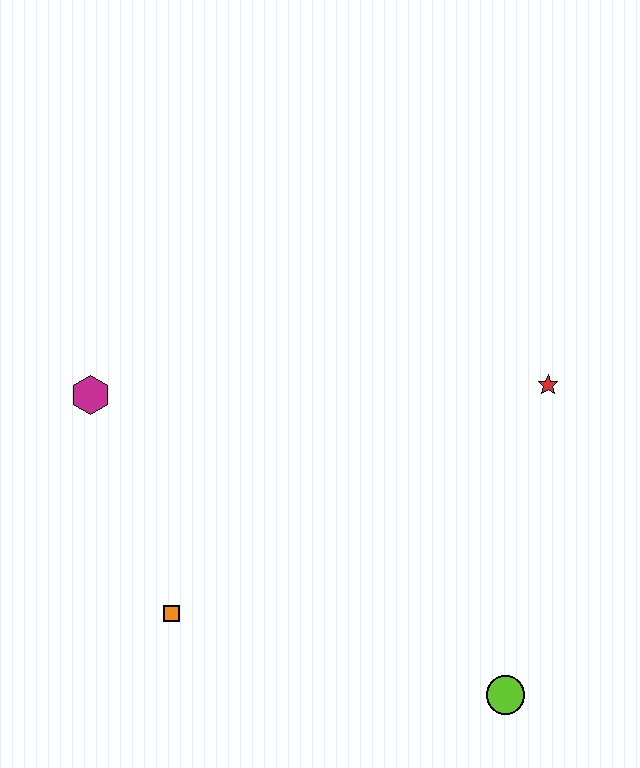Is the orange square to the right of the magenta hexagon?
Yes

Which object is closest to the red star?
The lime circle is closest to the red star.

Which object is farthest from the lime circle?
The magenta hexagon is farthest from the lime circle.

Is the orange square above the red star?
No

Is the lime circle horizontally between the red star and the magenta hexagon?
Yes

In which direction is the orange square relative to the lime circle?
The orange square is to the left of the lime circle.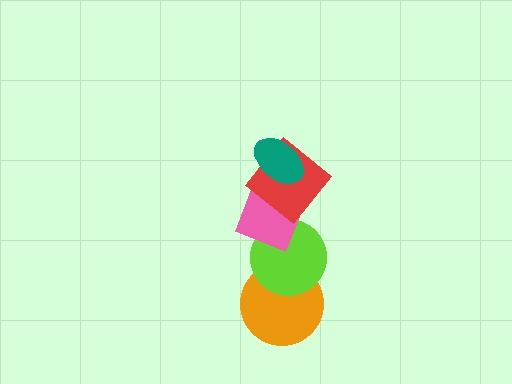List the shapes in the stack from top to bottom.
From top to bottom: the teal ellipse, the red diamond, the pink diamond, the lime circle, the orange circle.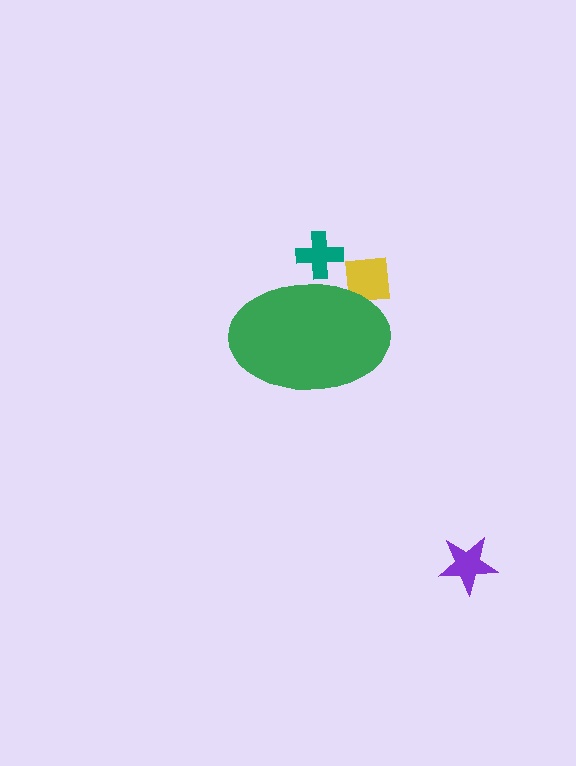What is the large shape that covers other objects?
A green ellipse.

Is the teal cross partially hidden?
Yes, the teal cross is partially hidden behind the green ellipse.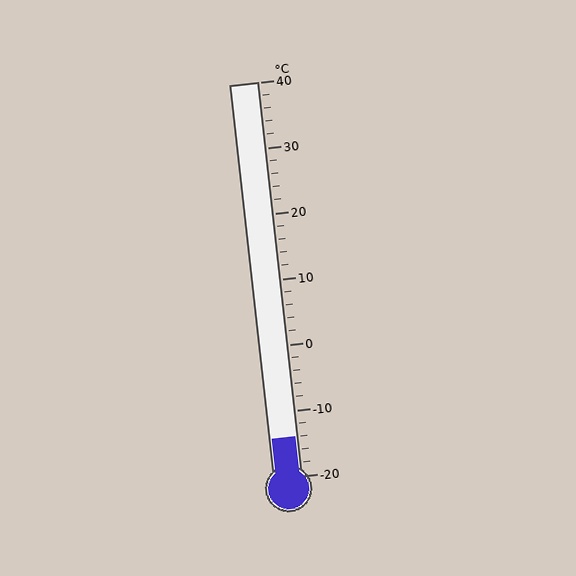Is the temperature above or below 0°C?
The temperature is below 0°C.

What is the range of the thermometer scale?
The thermometer scale ranges from -20°C to 40°C.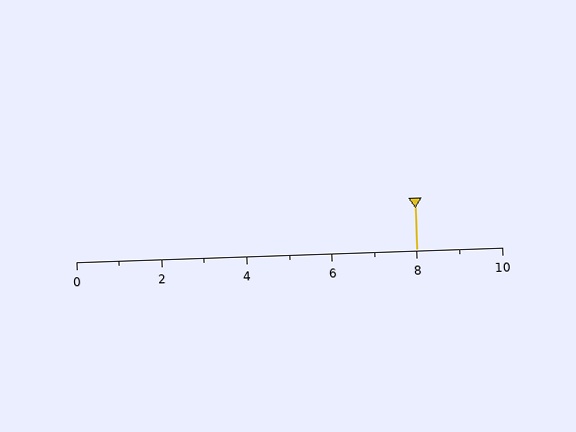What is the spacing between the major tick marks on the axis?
The major ticks are spaced 2 apart.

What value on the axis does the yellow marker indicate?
The marker indicates approximately 8.